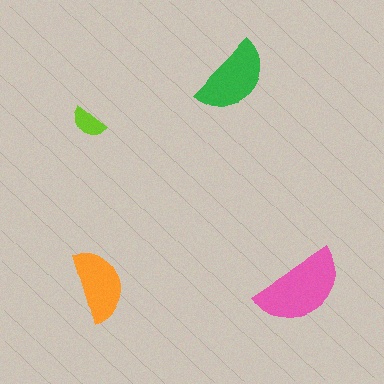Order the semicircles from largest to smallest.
the pink one, the green one, the orange one, the lime one.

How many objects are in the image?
There are 4 objects in the image.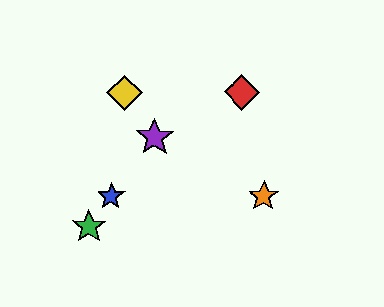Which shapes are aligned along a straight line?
The blue star, the green star, the purple star are aligned along a straight line.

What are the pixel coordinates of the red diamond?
The red diamond is at (242, 92).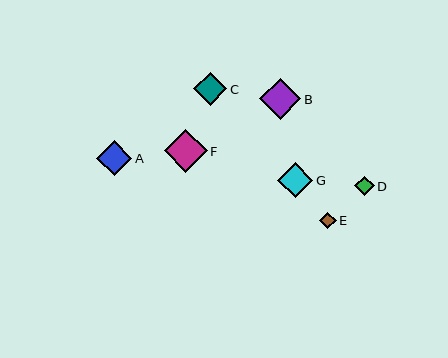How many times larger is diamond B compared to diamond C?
Diamond B is approximately 1.2 times the size of diamond C.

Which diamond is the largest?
Diamond F is the largest with a size of approximately 43 pixels.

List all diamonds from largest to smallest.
From largest to smallest: F, B, A, G, C, D, E.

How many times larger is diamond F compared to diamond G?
Diamond F is approximately 1.2 times the size of diamond G.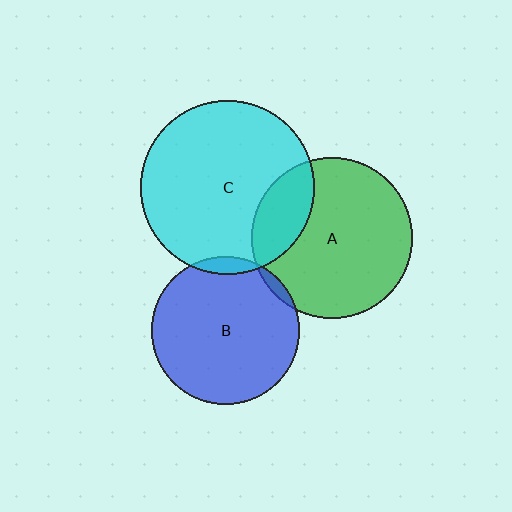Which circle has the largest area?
Circle C (cyan).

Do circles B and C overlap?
Yes.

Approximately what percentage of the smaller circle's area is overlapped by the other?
Approximately 5%.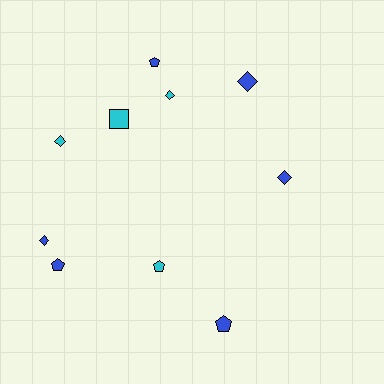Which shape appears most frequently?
Diamond, with 5 objects.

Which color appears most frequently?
Blue, with 6 objects.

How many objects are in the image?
There are 10 objects.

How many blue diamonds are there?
There are 3 blue diamonds.